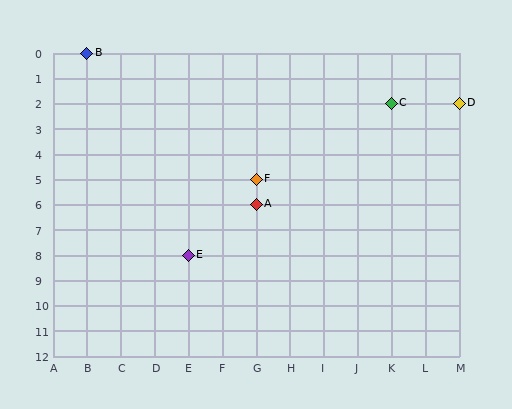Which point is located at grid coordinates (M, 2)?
Point D is at (M, 2).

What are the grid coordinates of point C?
Point C is at grid coordinates (K, 2).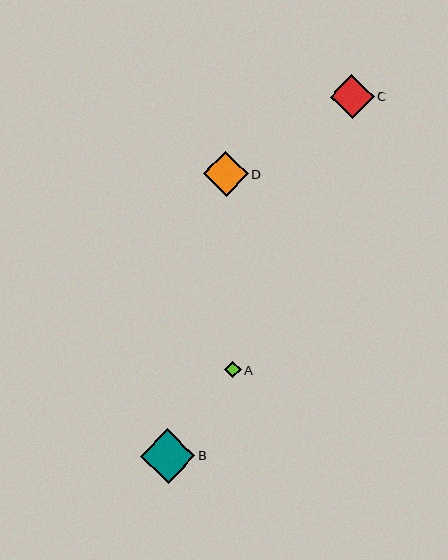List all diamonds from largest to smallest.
From largest to smallest: B, D, C, A.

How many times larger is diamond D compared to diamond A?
Diamond D is approximately 2.7 times the size of diamond A.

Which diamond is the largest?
Diamond B is the largest with a size of approximately 55 pixels.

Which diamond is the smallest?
Diamond A is the smallest with a size of approximately 16 pixels.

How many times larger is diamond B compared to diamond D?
Diamond B is approximately 1.2 times the size of diamond D.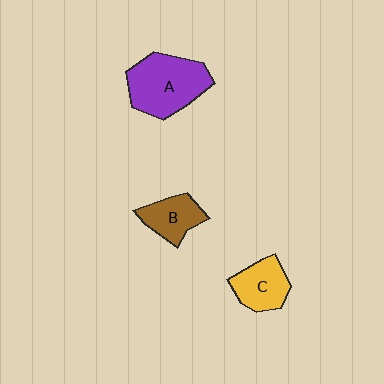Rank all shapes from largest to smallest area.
From largest to smallest: A (purple), C (yellow), B (brown).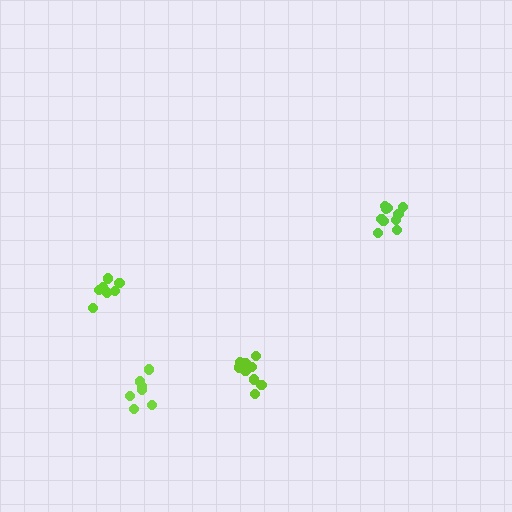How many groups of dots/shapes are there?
There are 4 groups.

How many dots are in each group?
Group 1: 8 dots, Group 2: 10 dots, Group 3: 10 dots, Group 4: 7 dots (35 total).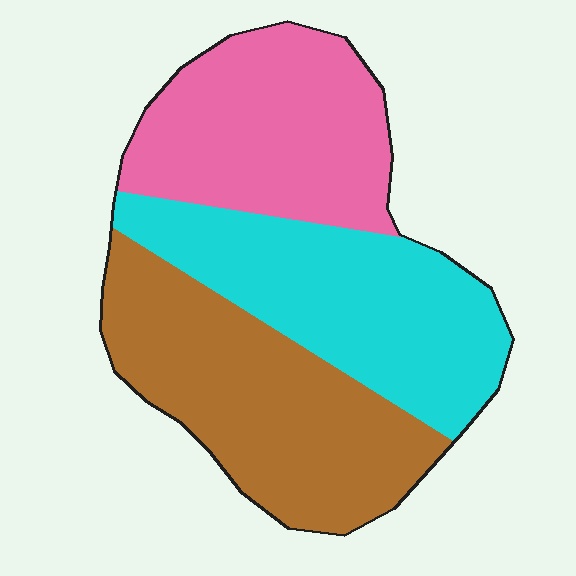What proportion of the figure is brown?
Brown covers roughly 35% of the figure.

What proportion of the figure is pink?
Pink covers 31% of the figure.